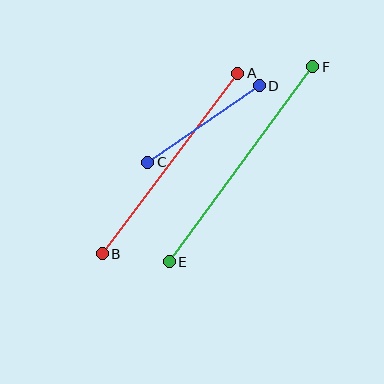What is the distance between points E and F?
The distance is approximately 242 pixels.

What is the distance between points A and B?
The distance is approximately 226 pixels.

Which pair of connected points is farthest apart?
Points E and F are farthest apart.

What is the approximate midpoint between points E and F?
The midpoint is at approximately (241, 164) pixels.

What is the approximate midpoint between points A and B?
The midpoint is at approximately (170, 163) pixels.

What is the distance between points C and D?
The distance is approximately 135 pixels.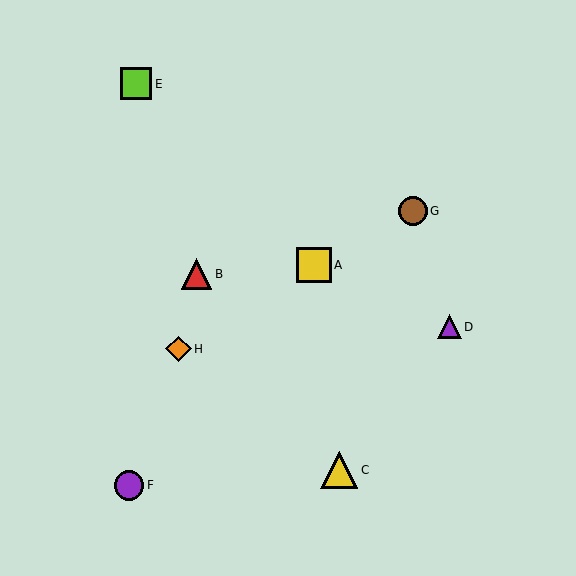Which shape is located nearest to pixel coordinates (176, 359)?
The orange diamond (labeled H) at (178, 348) is nearest to that location.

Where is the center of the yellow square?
The center of the yellow square is at (314, 265).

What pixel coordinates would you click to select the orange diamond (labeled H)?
Click at (178, 348) to select the orange diamond H.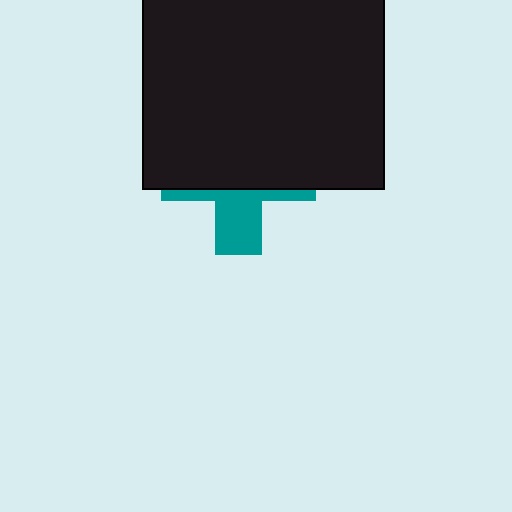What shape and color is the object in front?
The object in front is a black square.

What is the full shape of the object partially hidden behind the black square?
The partially hidden object is a teal cross.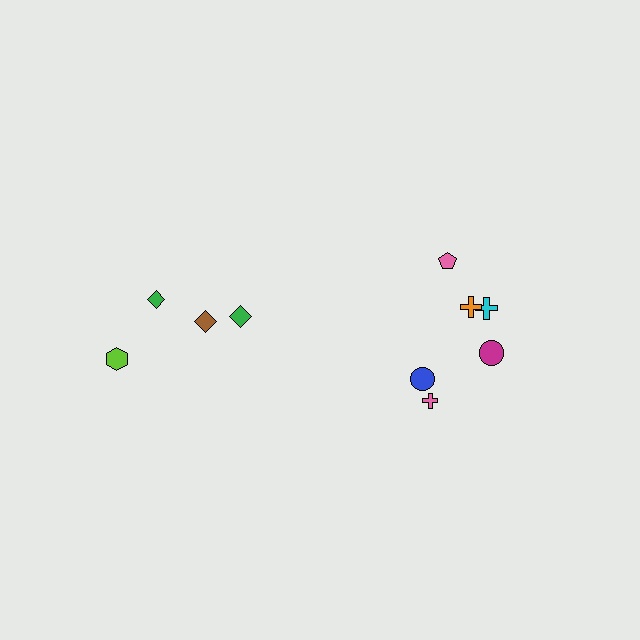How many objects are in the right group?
There are 6 objects.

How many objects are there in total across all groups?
There are 10 objects.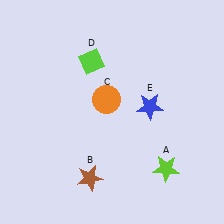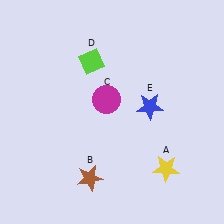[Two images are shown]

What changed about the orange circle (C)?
In Image 1, C is orange. In Image 2, it changed to magenta.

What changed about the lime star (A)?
In Image 1, A is lime. In Image 2, it changed to yellow.